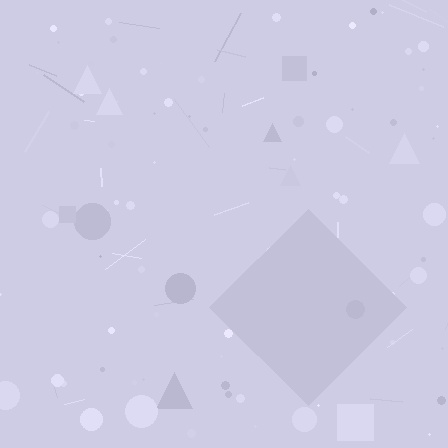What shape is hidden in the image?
A diamond is hidden in the image.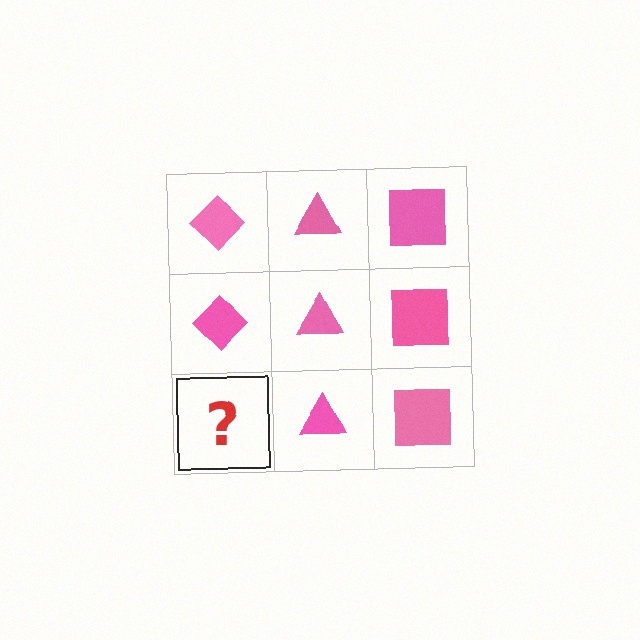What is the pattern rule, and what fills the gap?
The rule is that each column has a consistent shape. The gap should be filled with a pink diamond.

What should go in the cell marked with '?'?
The missing cell should contain a pink diamond.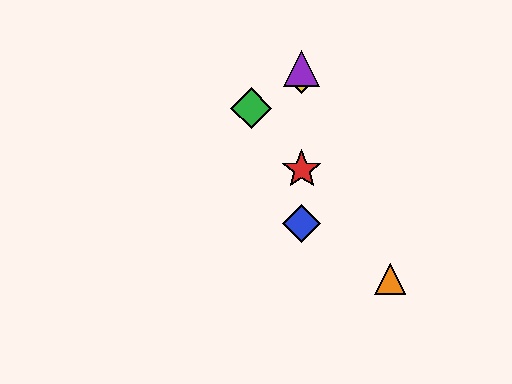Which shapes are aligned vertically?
The red star, the blue diamond, the yellow diamond, the purple triangle are aligned vertically.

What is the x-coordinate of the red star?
The red star is at x≈302.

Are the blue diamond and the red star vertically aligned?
Yes, both are at x≈302.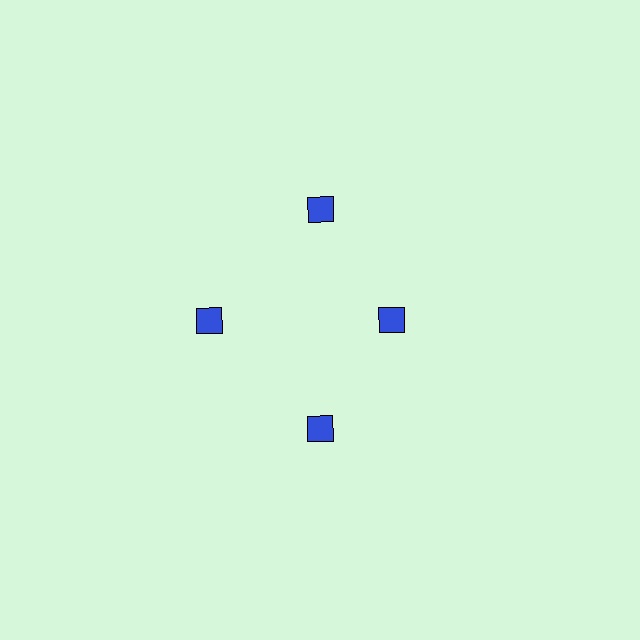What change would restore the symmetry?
The symmetry would be restored by moving it outward, back onto the ring so that all 4 diamonds sit at equal angles and equal distance from the center.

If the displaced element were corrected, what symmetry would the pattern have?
It would have 4-fold rotational symmetry — the pattern would map onto itself every 90 degrees.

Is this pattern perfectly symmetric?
No. The 4 blue diamonds are arranged in a ring, but one element near the 3 o'clock position is pulled inward toward the center, breaking the 4-fold rotational symmetry.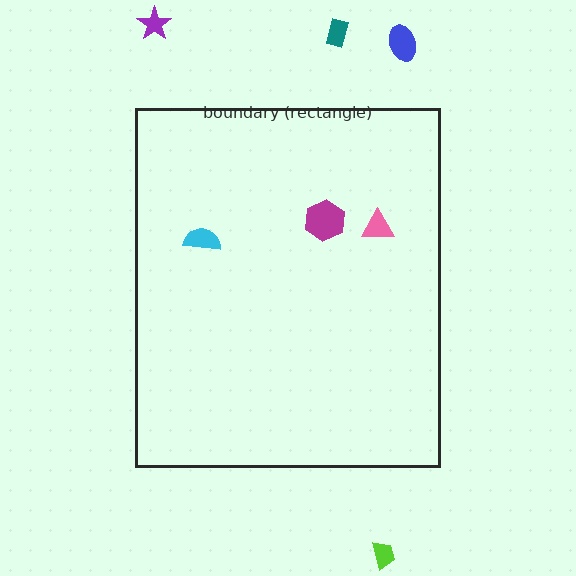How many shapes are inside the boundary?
3 inside, 4 outside.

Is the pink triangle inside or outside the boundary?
Inside.